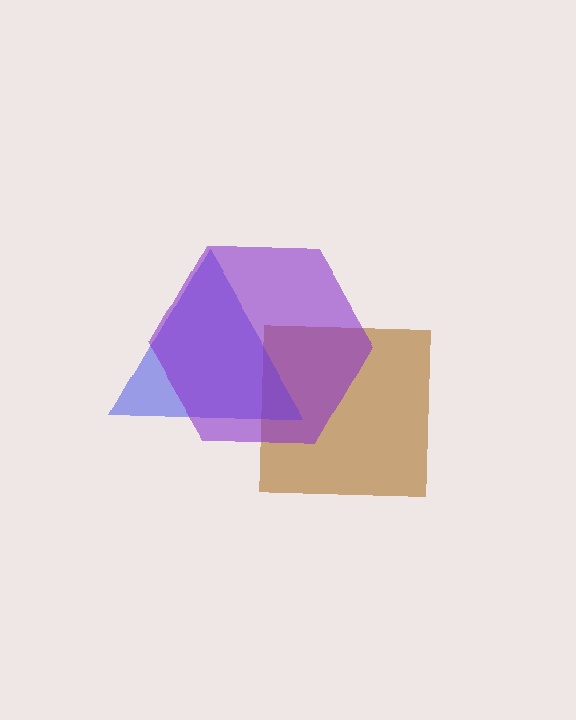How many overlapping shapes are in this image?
There are 3 overlapping shapes in the image.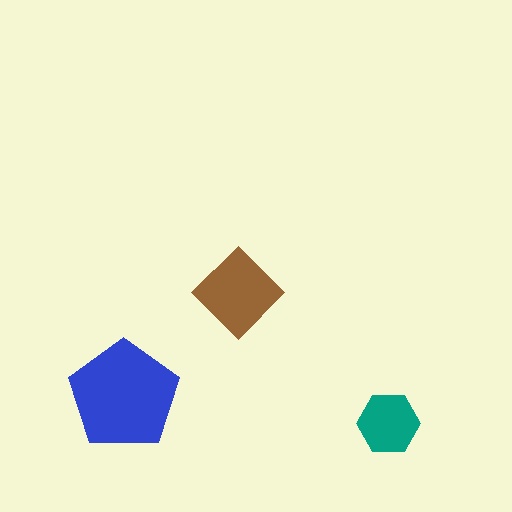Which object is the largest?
The blue pentagon.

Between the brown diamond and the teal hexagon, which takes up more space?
The brown diamond.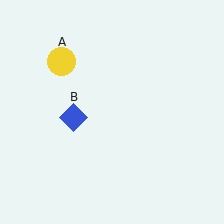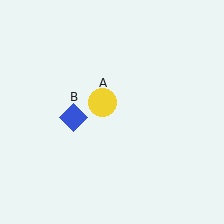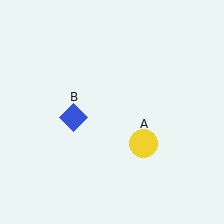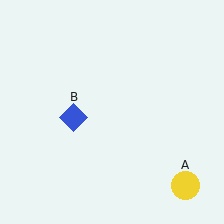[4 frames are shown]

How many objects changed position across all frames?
1 object changed position: yellow circle (object A).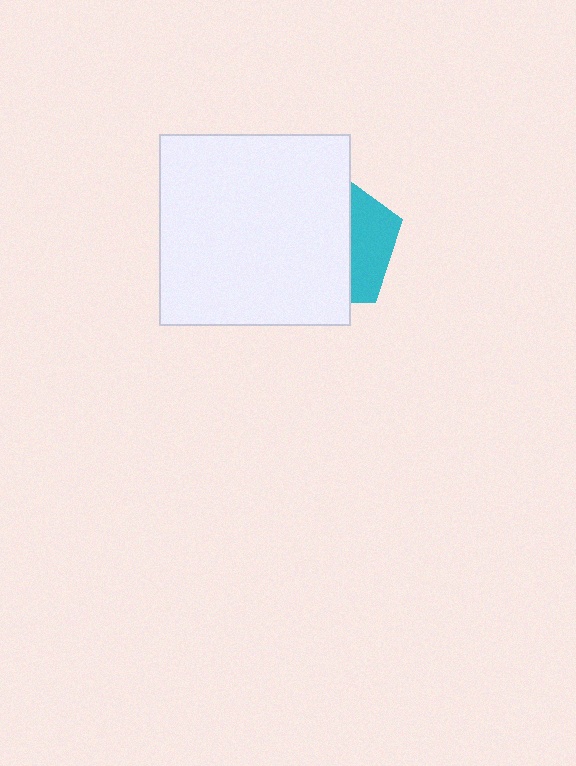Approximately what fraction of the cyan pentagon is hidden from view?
Roughly 69% of the cyan pentagon is hidden behind the white square.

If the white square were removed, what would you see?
You would see the complete cyan pentagon.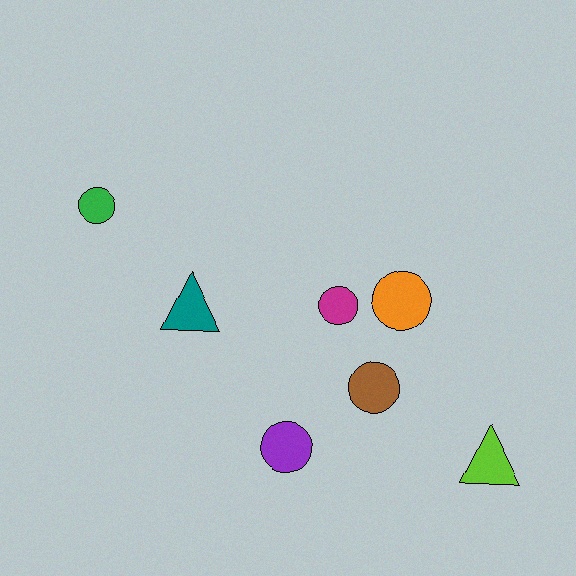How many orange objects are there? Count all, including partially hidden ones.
There is 1 orange object.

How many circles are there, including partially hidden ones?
There are 5 circles.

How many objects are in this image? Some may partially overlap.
There are 7 objects.